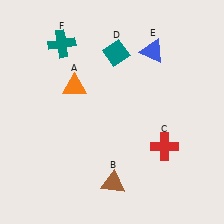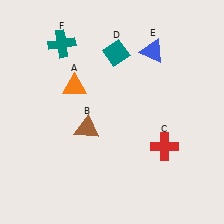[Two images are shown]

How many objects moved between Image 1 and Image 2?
1 object moved between the two images.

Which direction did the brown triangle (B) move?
The brown triangle (B) moved up.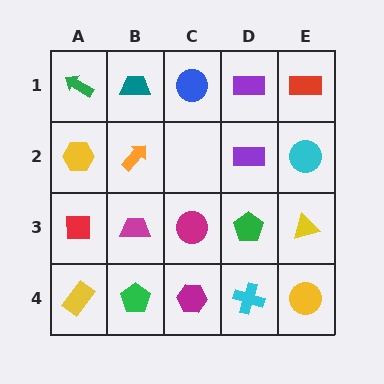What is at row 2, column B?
An orange arrow.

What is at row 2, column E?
A cyan circle.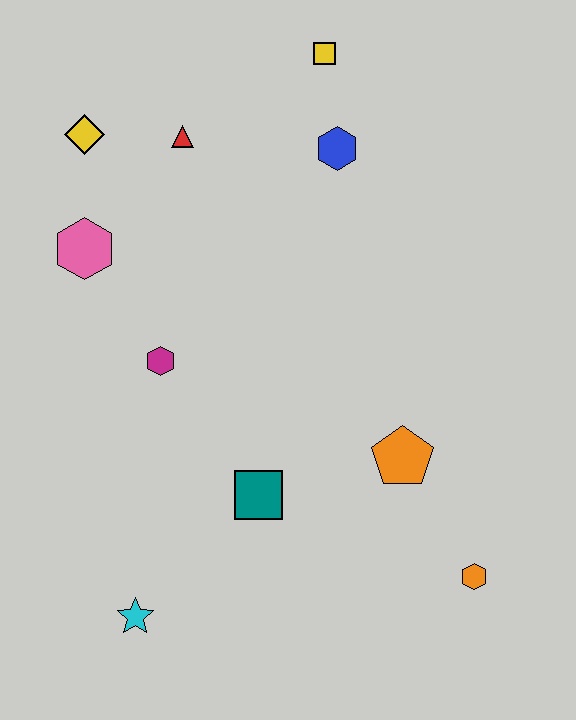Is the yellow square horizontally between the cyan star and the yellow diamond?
No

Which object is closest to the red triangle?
The yellow diamond is closest to the red triangle.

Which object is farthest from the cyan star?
The yellow square is farthest from the cyan star.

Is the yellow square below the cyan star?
No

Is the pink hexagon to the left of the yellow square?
Yes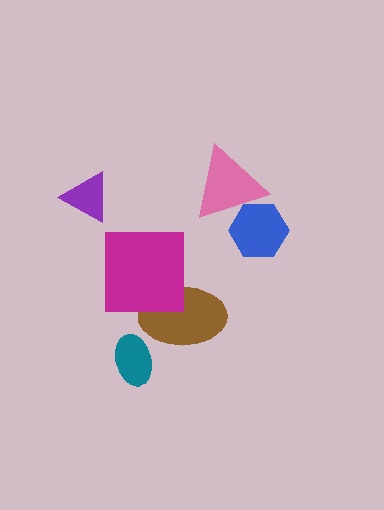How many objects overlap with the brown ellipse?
1 object overlaps with the brown ellipse.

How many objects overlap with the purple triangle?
0 objects overlap with the purple triangle.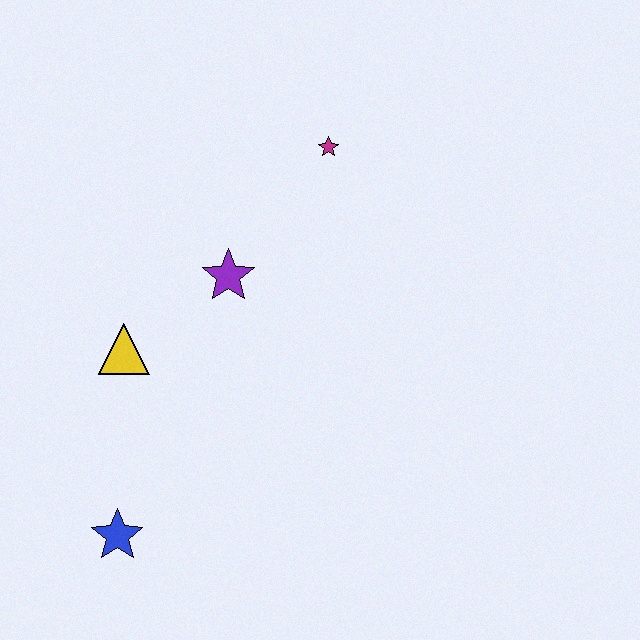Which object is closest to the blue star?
The yellow triangle is closest to the blue star.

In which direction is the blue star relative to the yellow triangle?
The blue star is below the yellow triangle.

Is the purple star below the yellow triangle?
No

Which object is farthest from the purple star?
The blue star is farthest from the purple star.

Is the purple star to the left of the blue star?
No